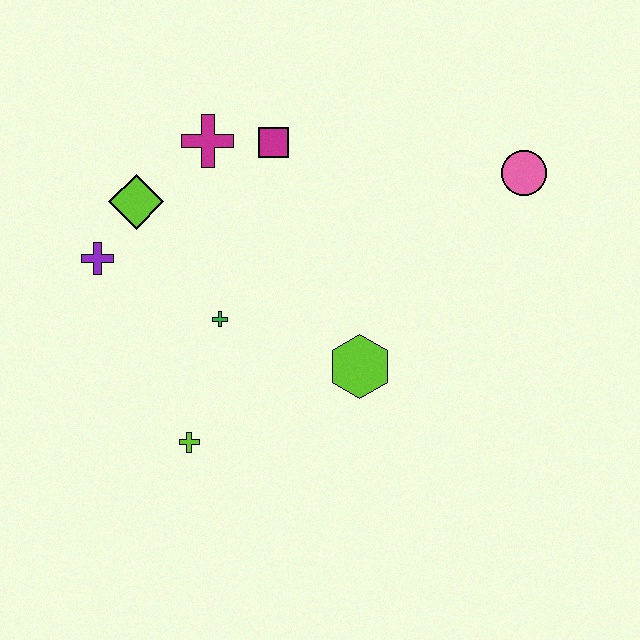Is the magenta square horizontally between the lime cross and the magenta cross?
No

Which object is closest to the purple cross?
The lime diamond is closest to the purple cross.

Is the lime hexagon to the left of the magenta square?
No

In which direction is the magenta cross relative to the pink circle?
The magenta cross is to the left of the pink circle.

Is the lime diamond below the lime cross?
No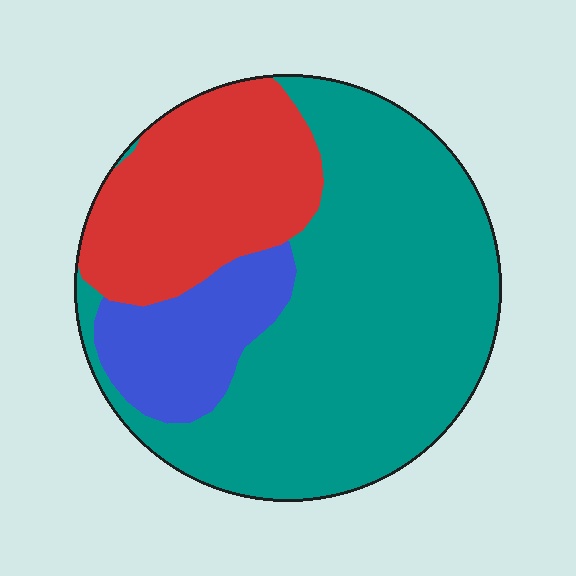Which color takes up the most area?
Teal, at roughly 60%.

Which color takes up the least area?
Blue, at roughly 15%.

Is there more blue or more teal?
Teal.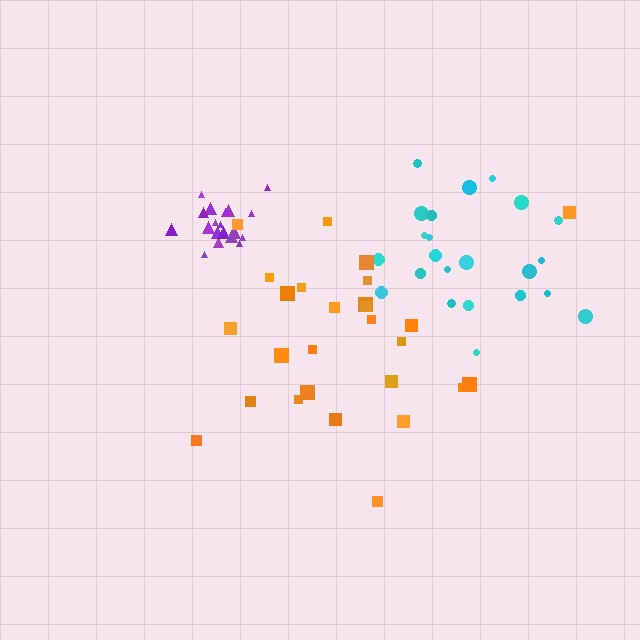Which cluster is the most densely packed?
Purple.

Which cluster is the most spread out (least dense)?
Orange.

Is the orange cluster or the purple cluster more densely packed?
Purple.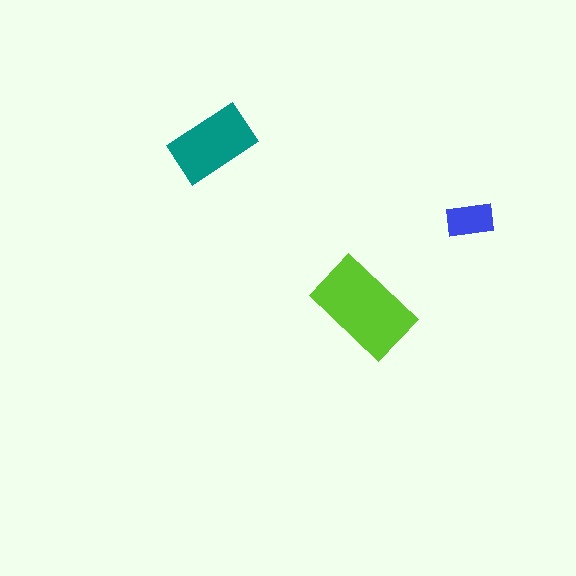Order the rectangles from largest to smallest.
the lime one, the teal one, the blue one.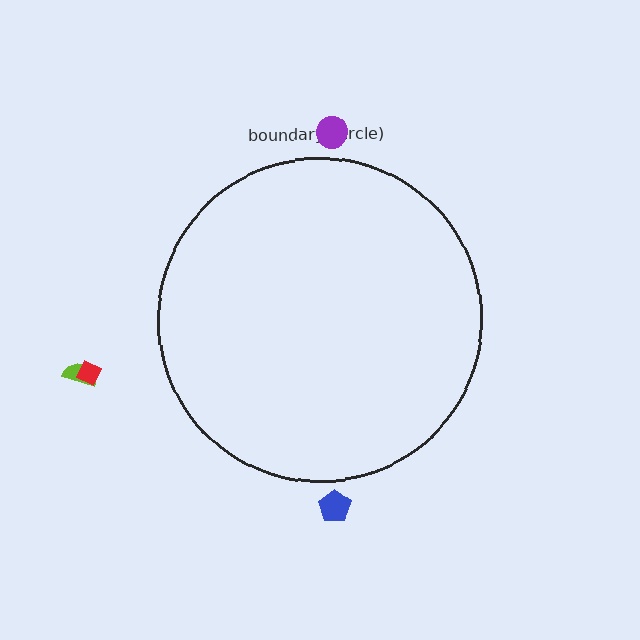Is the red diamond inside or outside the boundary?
Outside.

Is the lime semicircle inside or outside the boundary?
Outside.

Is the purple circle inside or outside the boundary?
Outside.